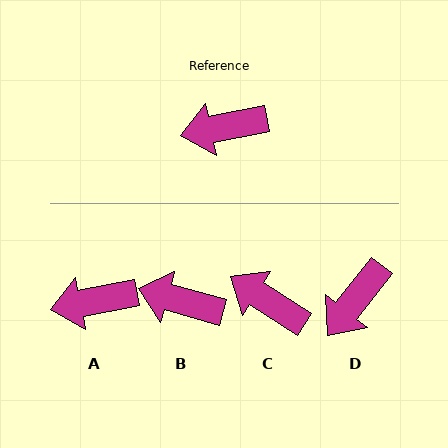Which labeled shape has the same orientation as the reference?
A.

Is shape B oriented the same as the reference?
No, it is off by about 27 degrees.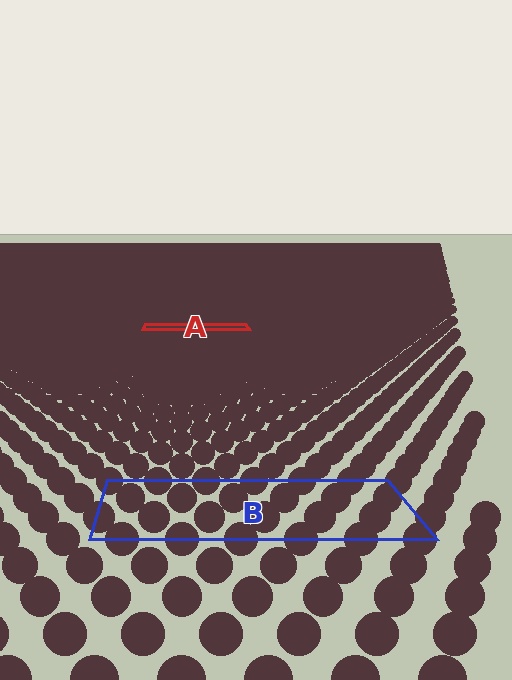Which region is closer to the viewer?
Region B is closer. The texture elements there are larger and more spread out.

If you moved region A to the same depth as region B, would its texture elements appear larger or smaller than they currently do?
They would appear larger. At a closer depth, the same texture elements are projected at a bigger on-screen size.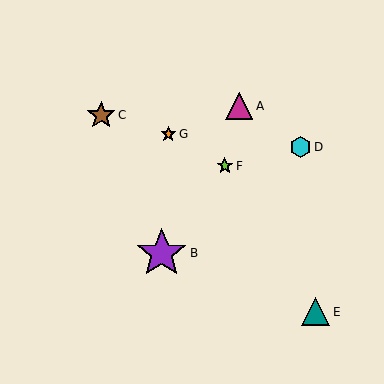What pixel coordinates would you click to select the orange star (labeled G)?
Click at (168, 134) to select the orange star G.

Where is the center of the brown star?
The center of the brown star is at (101, 115).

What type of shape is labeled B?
Shape B is a purple star.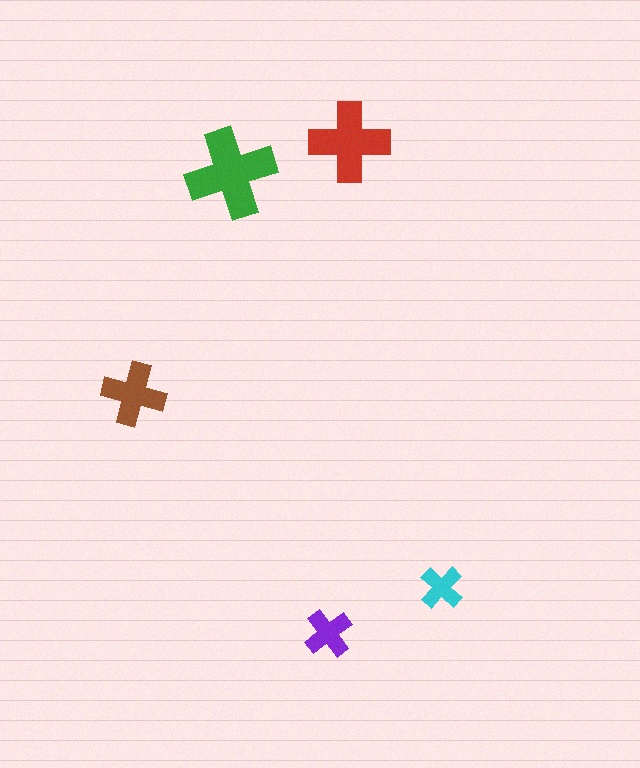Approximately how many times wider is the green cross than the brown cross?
About 1.5 times wider.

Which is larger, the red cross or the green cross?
The green one.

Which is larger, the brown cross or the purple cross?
The brown one.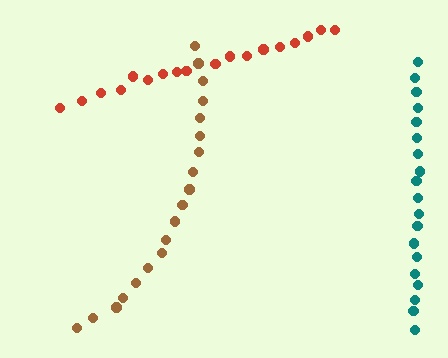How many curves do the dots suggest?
There are 3 distinct paths.